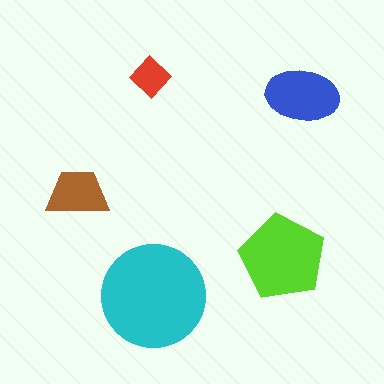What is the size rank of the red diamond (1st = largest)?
5th.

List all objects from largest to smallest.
The cyan circle, the lime pentagon, the blue ellipse, the brown trapezoid, the red diamond.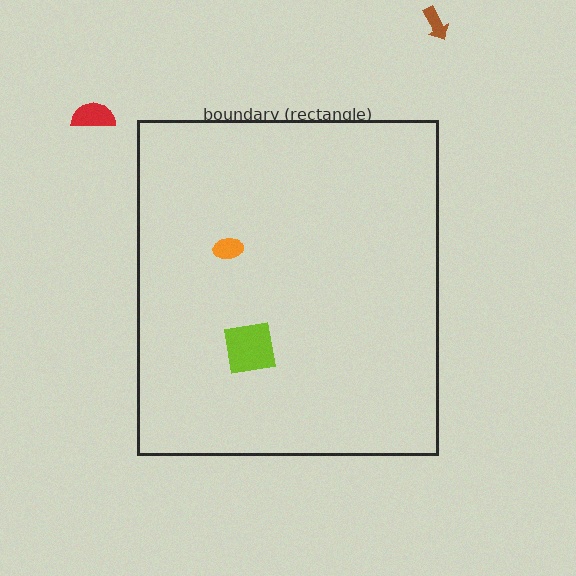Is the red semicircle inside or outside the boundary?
Outside.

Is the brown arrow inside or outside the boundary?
Outside.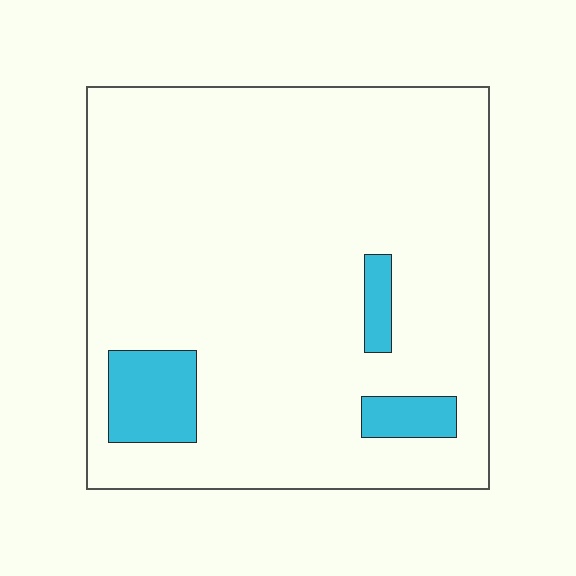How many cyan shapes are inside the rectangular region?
3.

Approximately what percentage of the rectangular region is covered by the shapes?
Approximately 10%.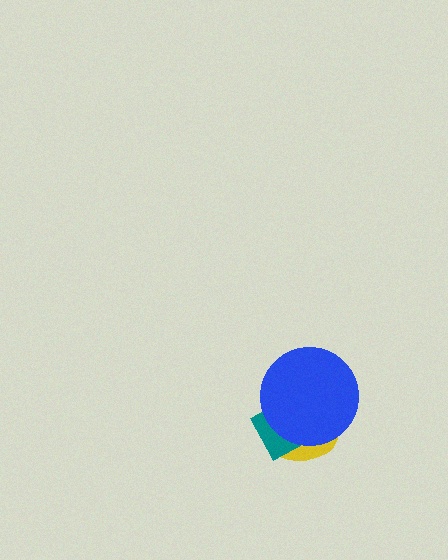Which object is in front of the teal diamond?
The blue circle is in front of the teal diamond.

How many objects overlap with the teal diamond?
2 objects overlap with the teal diamond.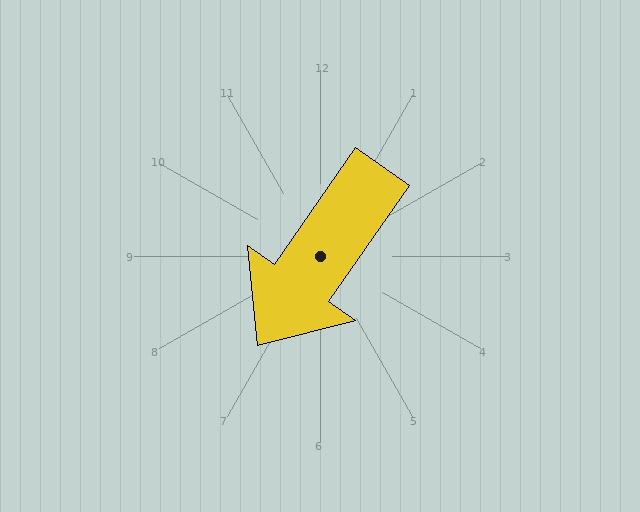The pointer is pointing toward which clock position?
Roughly 7 o'clock.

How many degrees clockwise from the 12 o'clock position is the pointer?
Approximately 215 degrees.